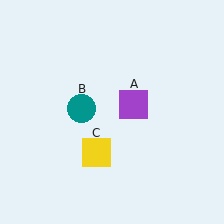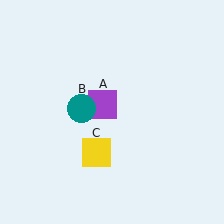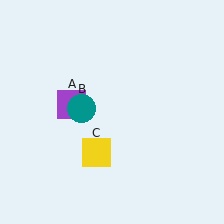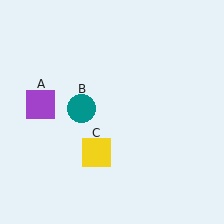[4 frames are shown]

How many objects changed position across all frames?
1 object changed position: purple square (object A).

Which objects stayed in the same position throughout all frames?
Teal circle (object B) and yellow square (object C) remained stationary.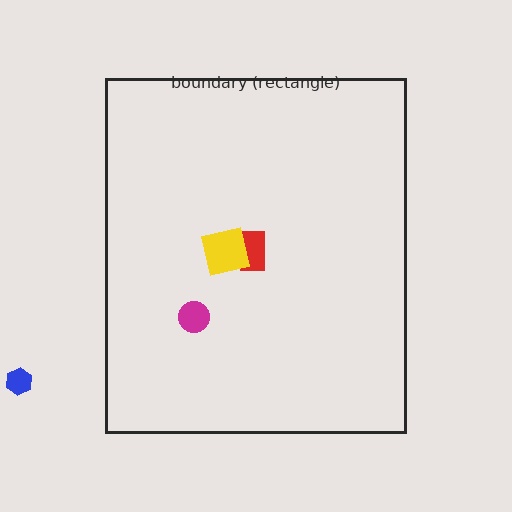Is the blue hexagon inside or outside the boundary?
Outside.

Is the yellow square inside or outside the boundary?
Inside.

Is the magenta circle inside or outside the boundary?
Inside.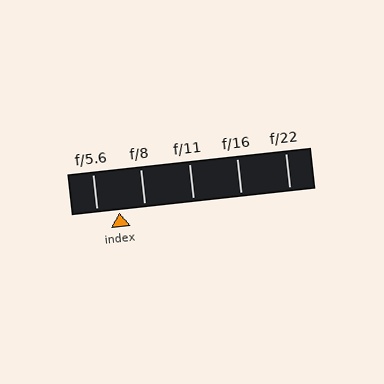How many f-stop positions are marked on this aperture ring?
There are 5 f-stop positions marked.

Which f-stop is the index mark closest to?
The index mark is closest to f/5.6.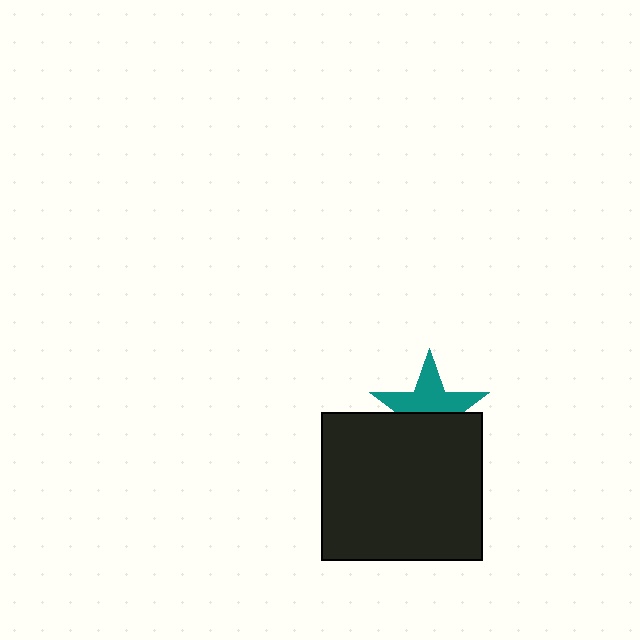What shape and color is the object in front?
The object in front is a black rectangle.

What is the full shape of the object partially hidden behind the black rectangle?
The partially hidden object is a teal star.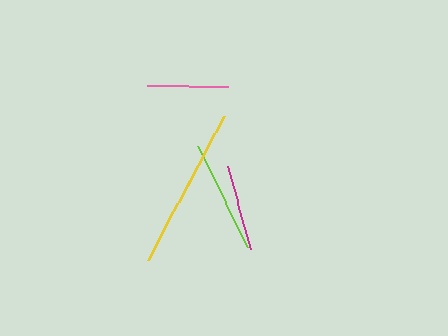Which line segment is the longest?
The yellow line is the longest at approximately 163 pixels.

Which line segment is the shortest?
The pink line is the shortest at approximately 81 pixels.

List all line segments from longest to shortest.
From longest to shortest: yellow, lime, magenta, pink.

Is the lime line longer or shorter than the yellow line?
The yellow line is longer than the lime line.